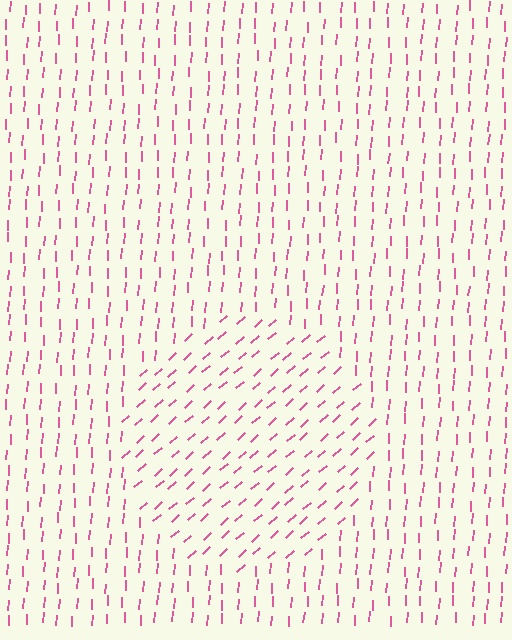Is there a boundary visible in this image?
Yes, there is a texture boundary formed by a change in line orientation.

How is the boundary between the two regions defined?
The boundary is defined purely by a change in line orientation (approximately 45 degrees difference). All lines are the same color and thickness.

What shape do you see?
I see a circle.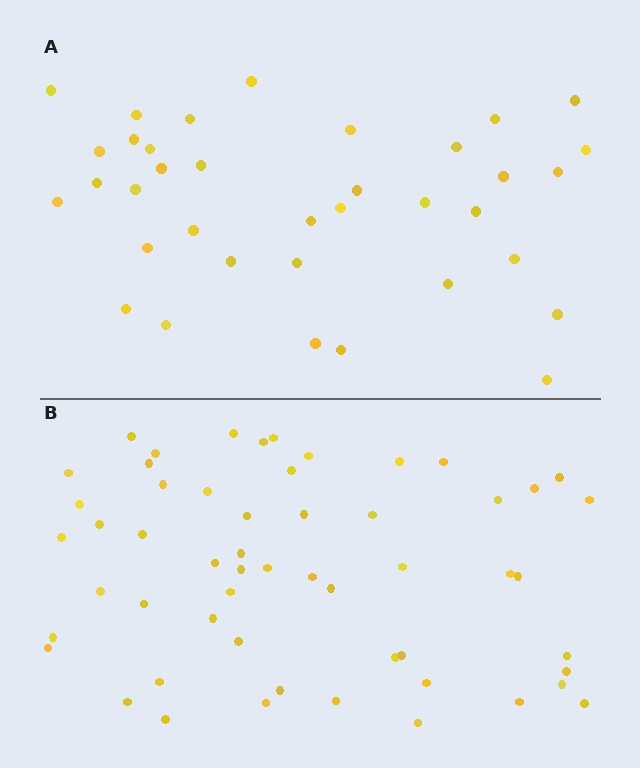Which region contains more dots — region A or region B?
Region B (the bottom region) has more dots.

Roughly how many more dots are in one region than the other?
Region B has approximately 20 more dots than region A.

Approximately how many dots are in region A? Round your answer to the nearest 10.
About 40 dots. (The exact count is 36, which rounds to 40.)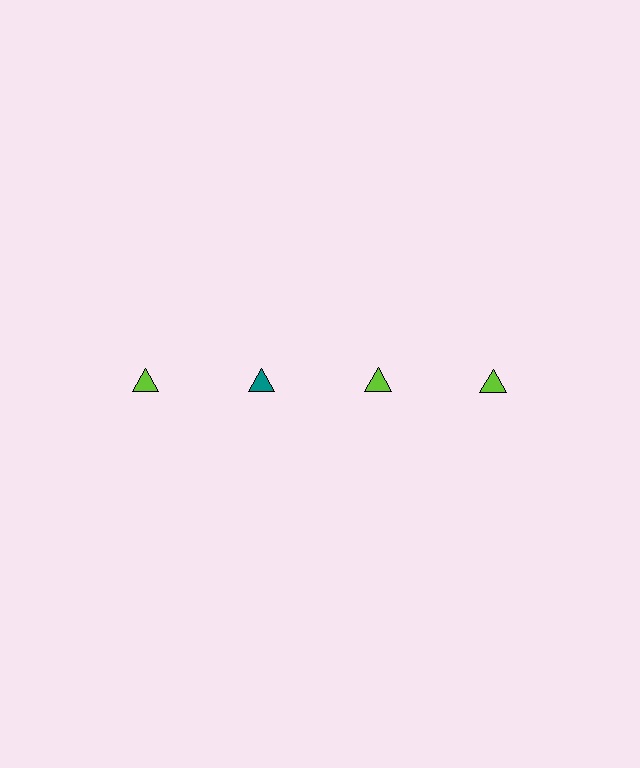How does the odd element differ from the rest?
It has a different color: teal instead of lime.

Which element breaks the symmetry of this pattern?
The teal triangle in the top row, second from left column breaks the symmetry. All other shapes are lime triangles.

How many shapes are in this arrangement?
There are 4 shapes arranged in a grid pattern.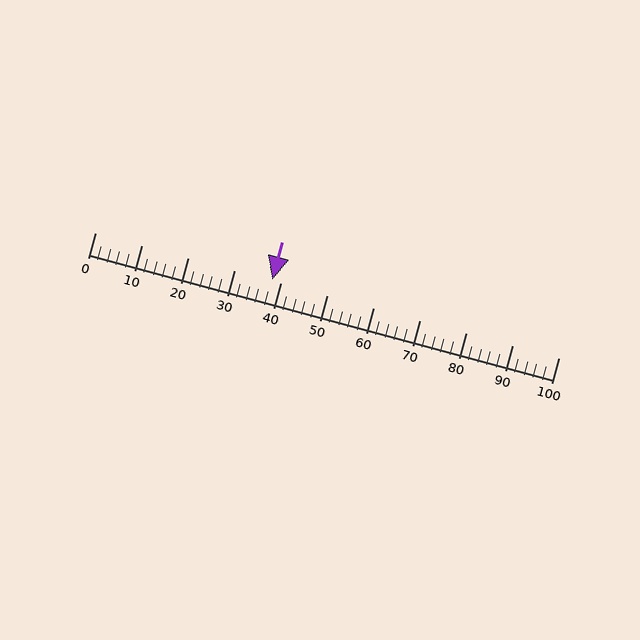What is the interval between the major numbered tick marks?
The major tick marks are spaced 10 units apart.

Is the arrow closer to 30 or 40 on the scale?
The arrow is closer to 40.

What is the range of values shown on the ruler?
The ruler shows values from 0 to 100.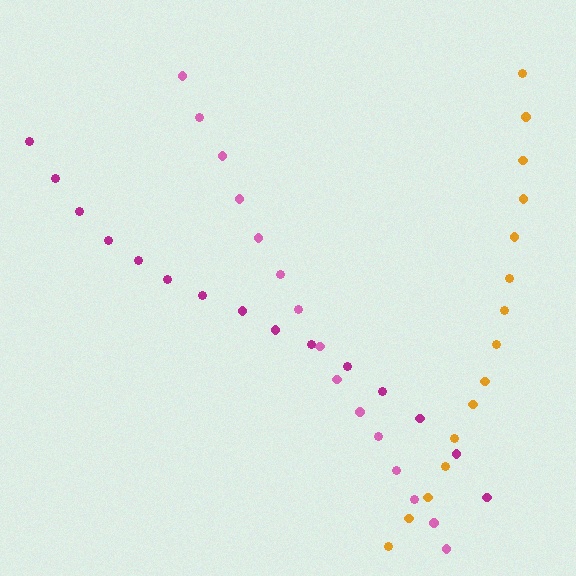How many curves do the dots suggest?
There are 3 distinct paths.